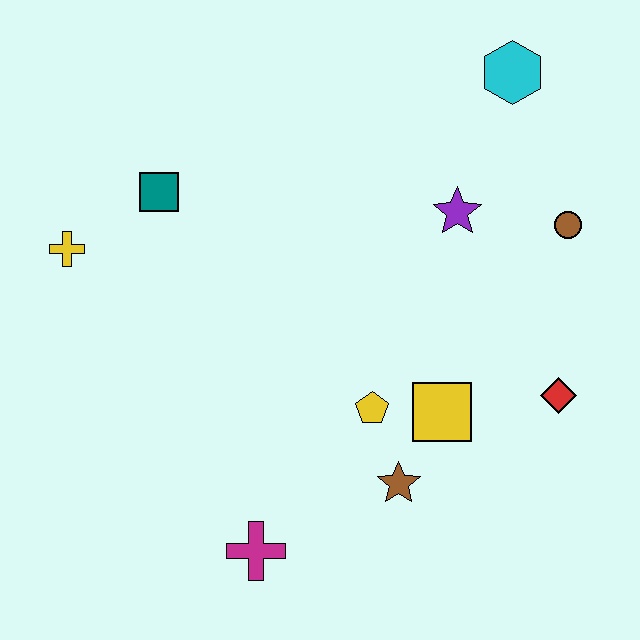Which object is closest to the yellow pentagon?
The yellow square is closest to the yellow pentagon.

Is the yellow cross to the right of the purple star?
No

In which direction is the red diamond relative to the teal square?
The red diamond is to the right of the teal square.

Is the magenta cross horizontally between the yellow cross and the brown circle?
Yes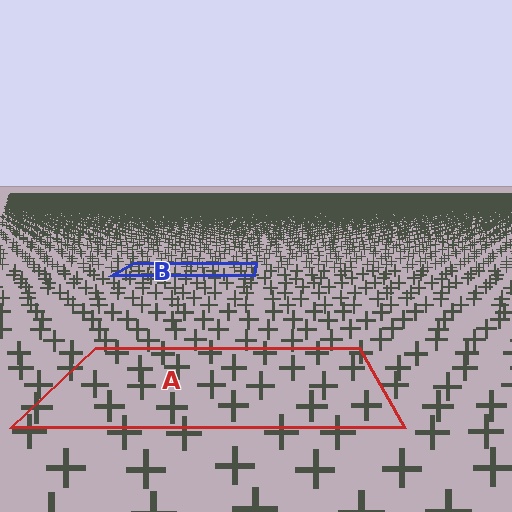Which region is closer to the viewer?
Region A is closer. The texture elements there are larger and more spread out.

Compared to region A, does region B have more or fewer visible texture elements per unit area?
Region B has more texture elements per unit area — they are packed more densely because it is farther away.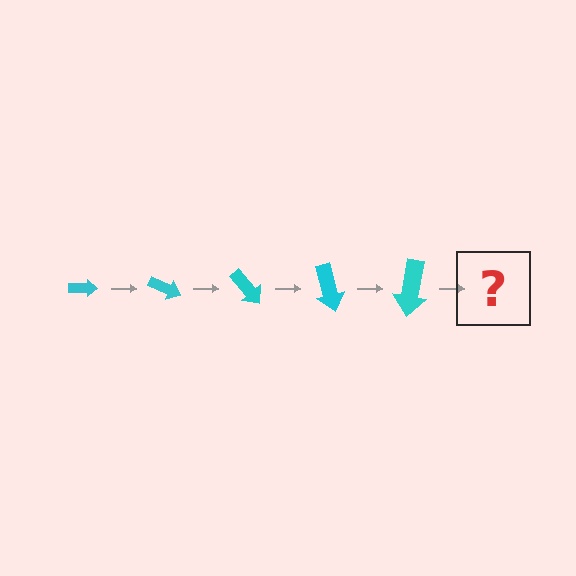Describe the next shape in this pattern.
It should be an arrow, larger than the previous one and rotated 125 degrees from the start.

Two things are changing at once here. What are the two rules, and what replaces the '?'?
The two rules are that the arrow grows larger each step and it rotates 25 degrees each step. The '?' should be an arrow, larger than the previous one and rotated 125 degrees from the start.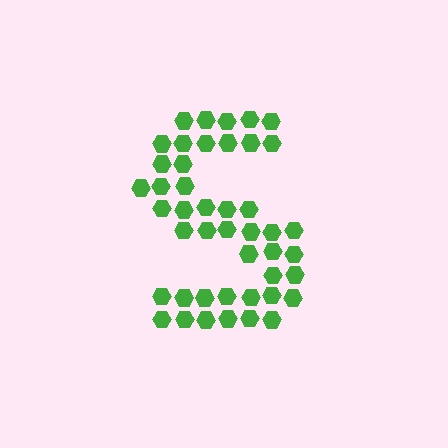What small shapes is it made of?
It is made of small hexagons.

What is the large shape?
The large shape is the letter S.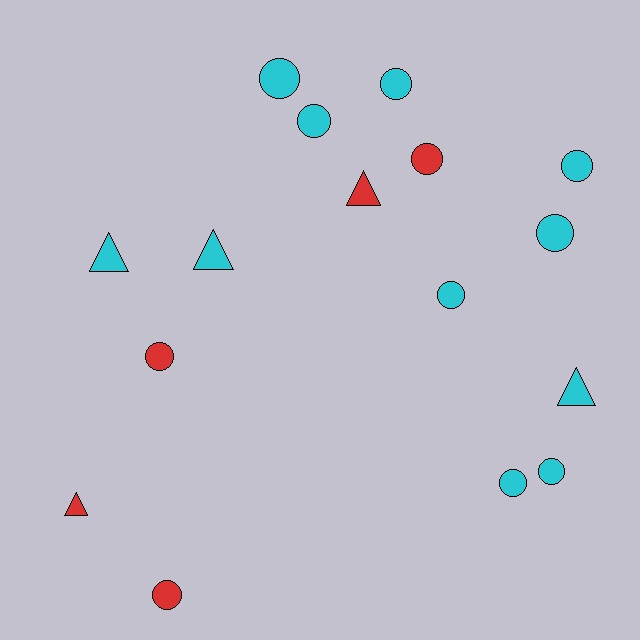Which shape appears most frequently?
Circle, with 11 objects.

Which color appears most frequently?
Cyan, with 11 objects.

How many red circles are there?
There are 3 red circles.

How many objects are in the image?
There are 16 objects.